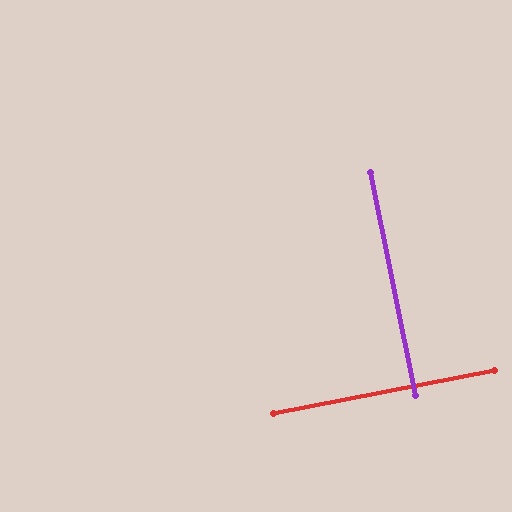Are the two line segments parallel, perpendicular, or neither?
Perpendicular — they meet at approximately 90°.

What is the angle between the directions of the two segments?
Approximately 90 degrees.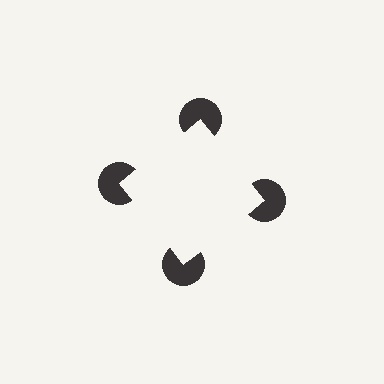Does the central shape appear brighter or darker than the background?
It typically appears slightly brighter than the background, even though no actual brightness change is drawn.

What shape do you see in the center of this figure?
An illusory square — its edges are inferred from the aligned wedge cuts in the pac-man discs, not physically drawn.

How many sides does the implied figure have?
4 sides.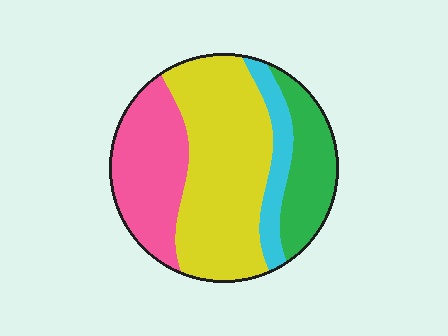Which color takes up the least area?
Cyan, at roughly 10%.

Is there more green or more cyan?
Green.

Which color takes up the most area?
Yellow, at roughly 45%.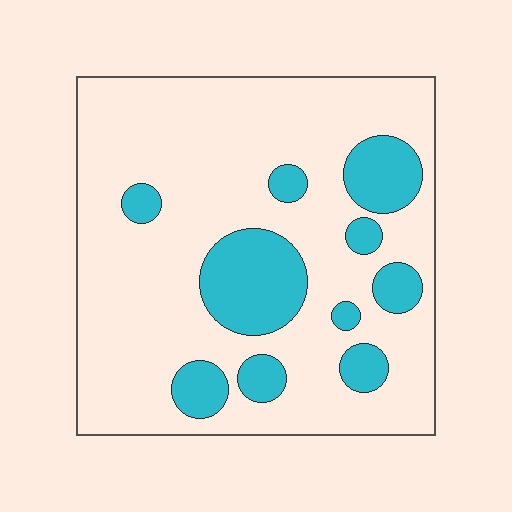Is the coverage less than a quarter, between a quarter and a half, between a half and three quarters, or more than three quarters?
Less than a quarter.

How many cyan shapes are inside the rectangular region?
10.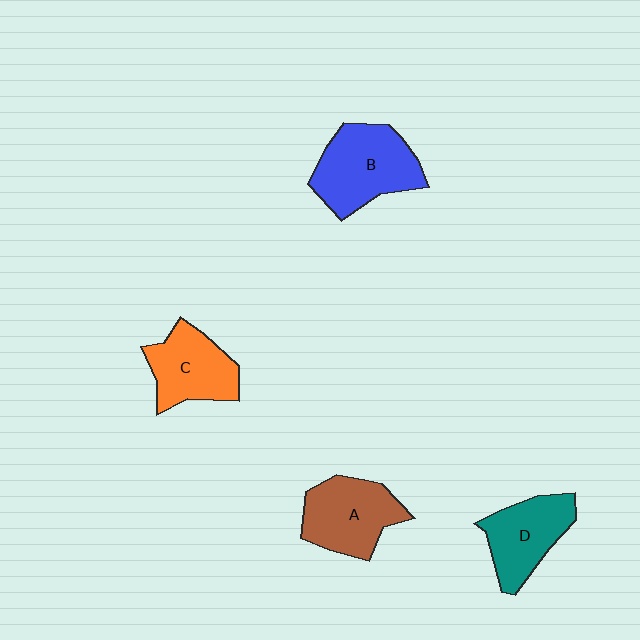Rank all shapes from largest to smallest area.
From largest to smallest: B (blue), A (brown), C (orange), D (teal).